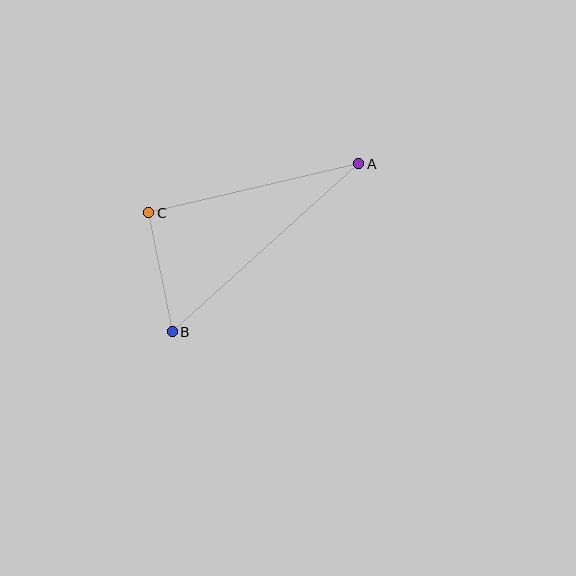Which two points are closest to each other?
Points B and C are closest to each other.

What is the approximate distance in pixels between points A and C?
The distance between A and C is approximately 215 pixels.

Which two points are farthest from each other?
Points A and B are farthest from each other.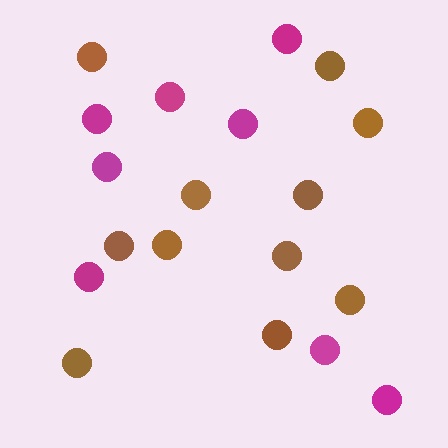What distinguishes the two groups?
There are 2 groups: one group of brown circles (11) and one group of magenta circles (8).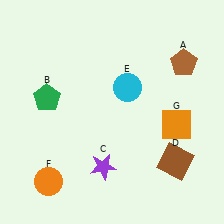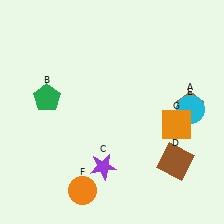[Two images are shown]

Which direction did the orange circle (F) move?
The orange circle (F) moved right.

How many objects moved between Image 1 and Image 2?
3 objects moved between the two images.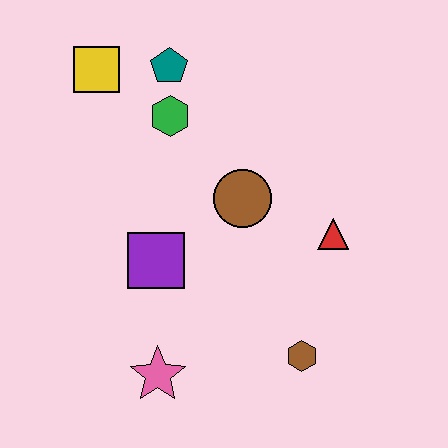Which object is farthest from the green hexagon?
The brown hexagon is farthest from the green hexagon.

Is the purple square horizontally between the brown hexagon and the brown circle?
No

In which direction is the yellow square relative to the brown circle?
The yellow square is to the left of the brown circle.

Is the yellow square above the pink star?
Yes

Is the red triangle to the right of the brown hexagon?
Yes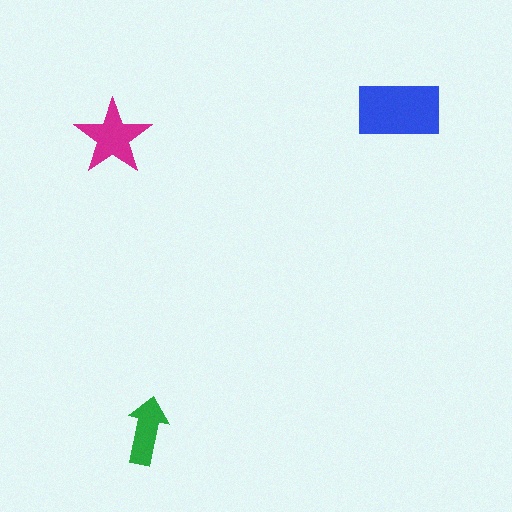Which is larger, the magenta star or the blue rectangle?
The blue rectangle.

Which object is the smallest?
The green arrow.